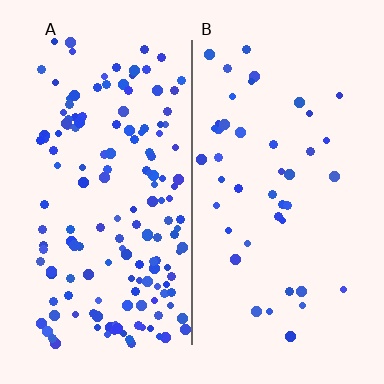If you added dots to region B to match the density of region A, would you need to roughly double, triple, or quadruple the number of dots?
Approximately quadruple.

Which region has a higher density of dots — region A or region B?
A (the left).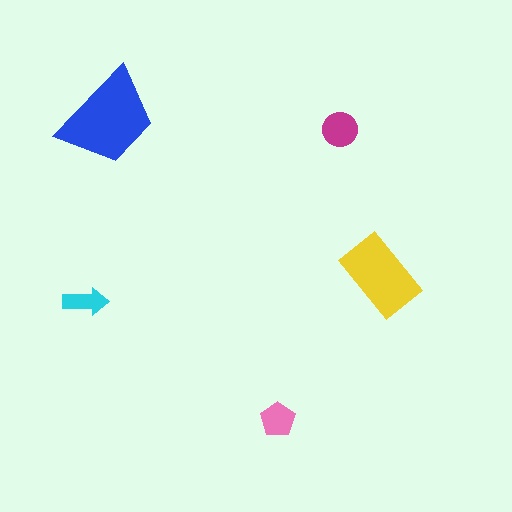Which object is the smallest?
The cyan arrow.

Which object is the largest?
The blue trapezoid.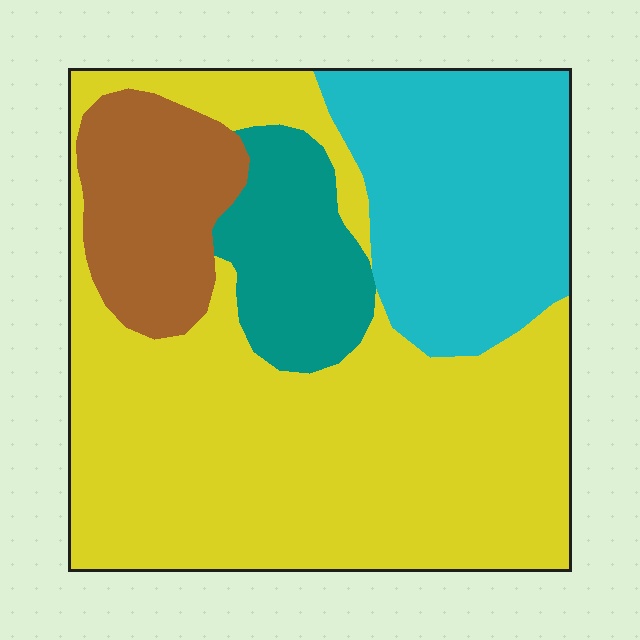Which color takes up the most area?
Yellow, at roughly 55%.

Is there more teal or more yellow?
Yellow.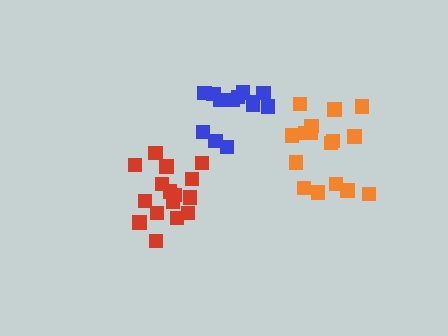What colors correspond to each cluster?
The clusters are colored: blue, red, orange.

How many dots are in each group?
Group 1: 13 dots, Group 2: 16 dots, Group 3: 16 dots (45 total).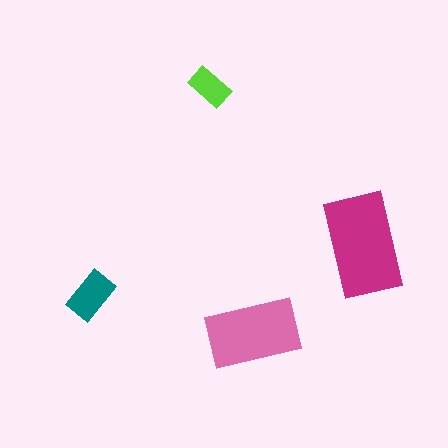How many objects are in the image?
There are 4 objects in the image.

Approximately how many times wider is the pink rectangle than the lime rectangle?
About 2 times wider.